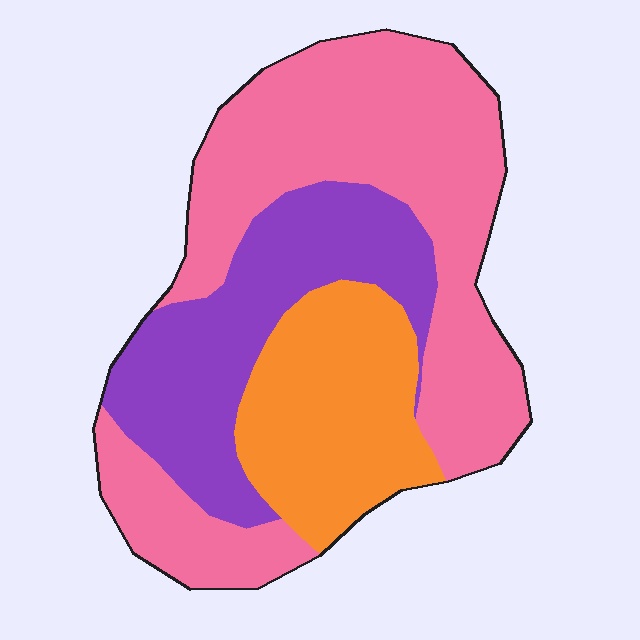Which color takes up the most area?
Pink, at roughly 50%.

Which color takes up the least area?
Orange, at roughly 20%.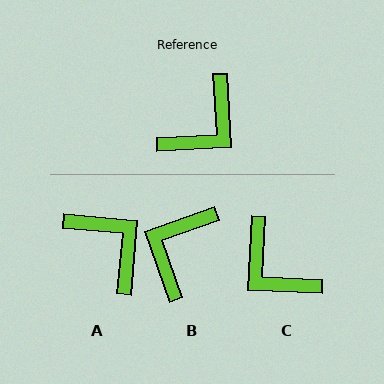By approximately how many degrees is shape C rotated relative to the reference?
Approximately 96 degrees clockwise.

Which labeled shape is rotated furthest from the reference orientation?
B, about 164 degrees away.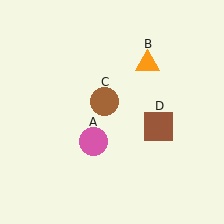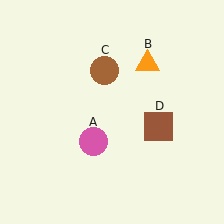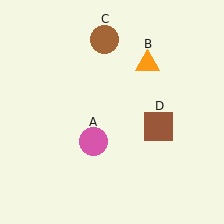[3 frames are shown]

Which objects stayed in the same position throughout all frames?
Pink circle (object A) and orange triangle (object B) and brown square (object D) remained stationary.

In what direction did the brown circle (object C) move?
The brown circle (object C) moved up.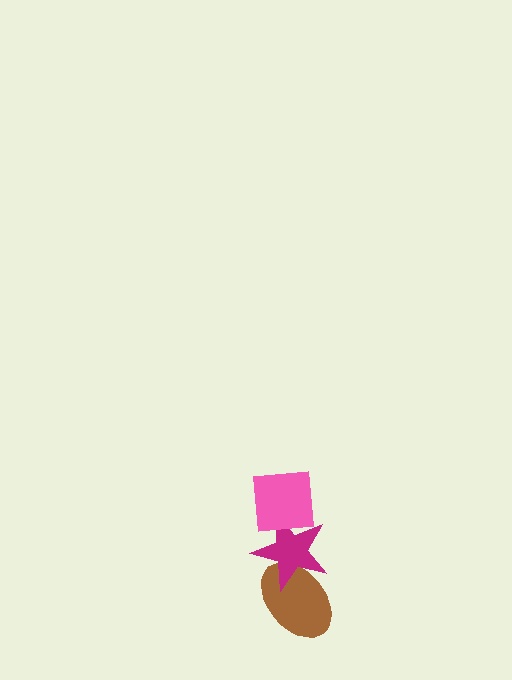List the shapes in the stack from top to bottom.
From top to bottom: the pink square, the magenta star, the brown ellipse.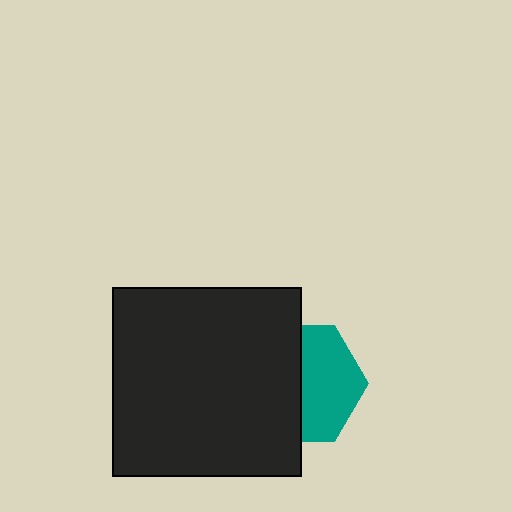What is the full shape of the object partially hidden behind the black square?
The partially hidden object is a teal hexagon.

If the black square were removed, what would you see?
You would see the complete teal hexagon.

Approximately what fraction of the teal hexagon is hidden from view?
Roughly 50% of the teal hexagon is hidden behind the black square.